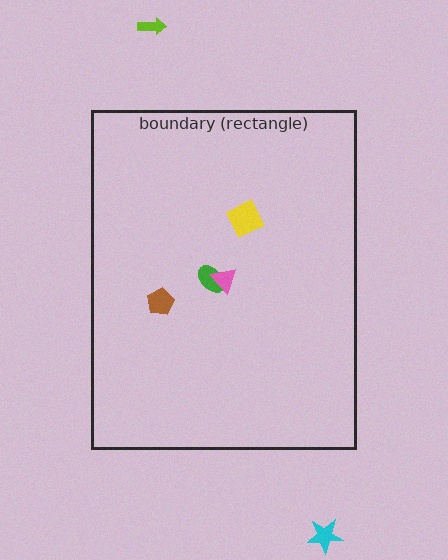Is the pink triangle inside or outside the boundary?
Inside.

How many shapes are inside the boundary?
4 inside, 2 outside.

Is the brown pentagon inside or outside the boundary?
Inside.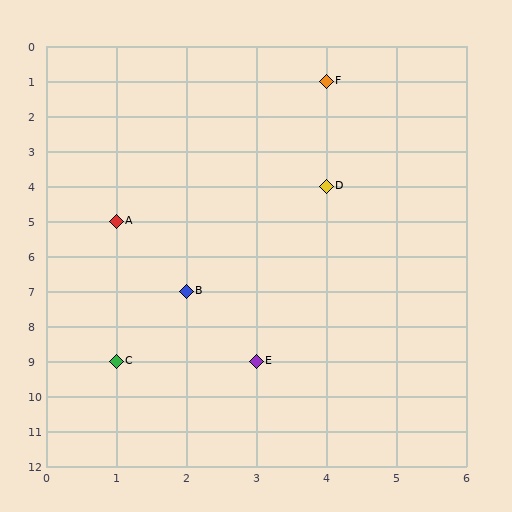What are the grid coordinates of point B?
Point B is at grid coordinates (2, 7).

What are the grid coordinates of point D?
Point D is at grid coordinates (4, 4).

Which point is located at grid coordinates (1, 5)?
Point A is at (1, 5).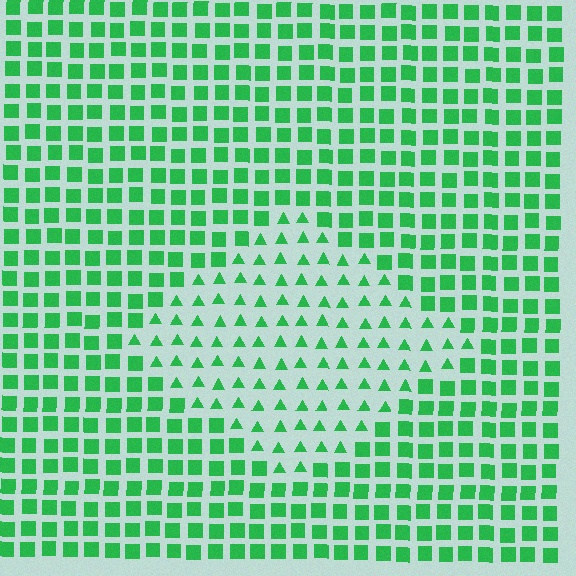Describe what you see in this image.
The image is filled with small green elements arranged in a uniform grid. A diamond-shaped region contains triangles, while the surrounding area contains squares. The boundary is defined purely by the change in element shape.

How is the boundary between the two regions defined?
The boundary is defined by a change in element shape: triangles inside vs. squares outside. All elements share the same color and spacing.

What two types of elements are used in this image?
The image uses triangles inside the diamond region and squares outside it.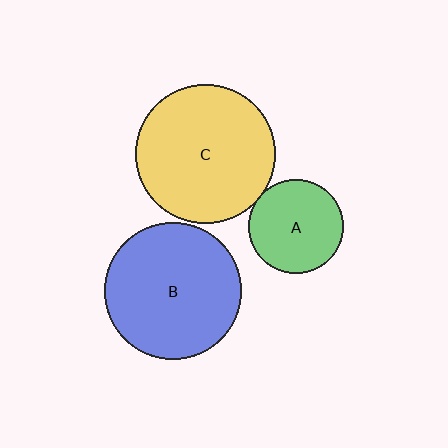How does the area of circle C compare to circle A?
Approximately 2.2 times.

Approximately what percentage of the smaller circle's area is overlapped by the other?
Approximately 5%.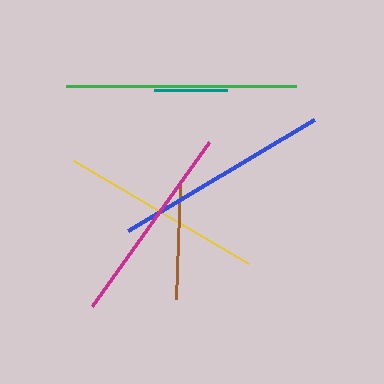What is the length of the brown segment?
The brown segment is approximately 115 pixels long.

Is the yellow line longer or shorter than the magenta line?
The yellow line is longer than the magenta line.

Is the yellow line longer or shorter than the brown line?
The yellow line is longer than the brown line.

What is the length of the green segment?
The green segment is approximately 230 pixels long.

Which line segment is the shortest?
The teal line is the shortest at approximately 73 pixels.